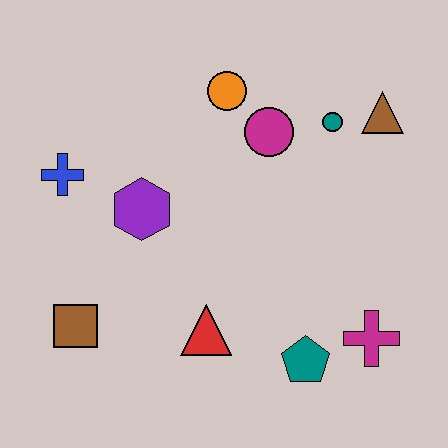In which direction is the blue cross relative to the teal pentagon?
The blue cross is to the left of the teal pentagon.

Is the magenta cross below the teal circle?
Yes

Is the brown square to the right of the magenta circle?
No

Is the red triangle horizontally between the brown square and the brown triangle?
Yes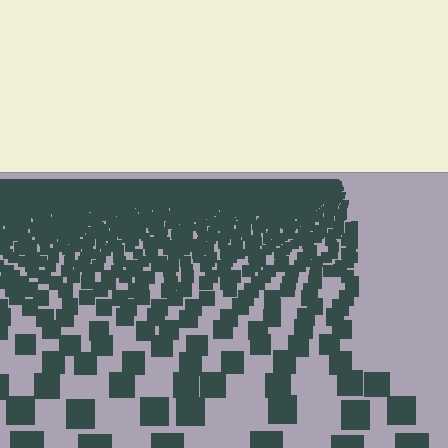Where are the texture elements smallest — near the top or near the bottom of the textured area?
Near the top.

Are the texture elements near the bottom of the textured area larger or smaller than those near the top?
Larger. Near the bottom, elements are closer to the viewer and appear at a bigger on-screen size.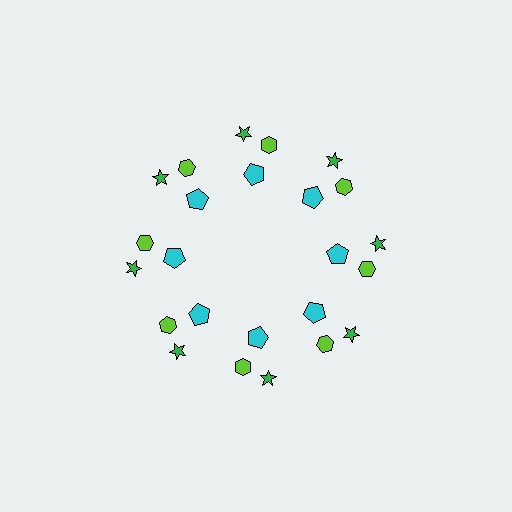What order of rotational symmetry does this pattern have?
This pattern has 8-fold rotational symmetry.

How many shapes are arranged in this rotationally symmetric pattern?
There are 24 shapes, arranged in 8 groups of 3.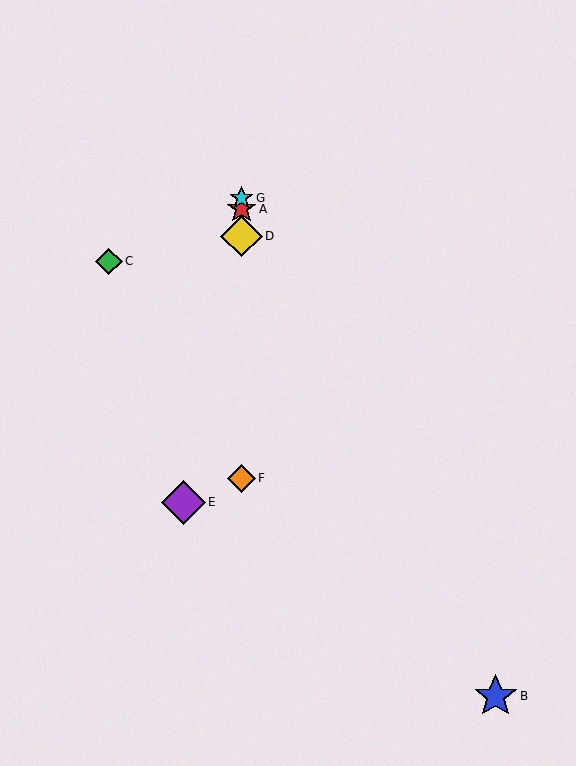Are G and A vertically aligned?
Yes, both are at x≈241.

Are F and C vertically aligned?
No, F is at x≈241 and C is at x≈109.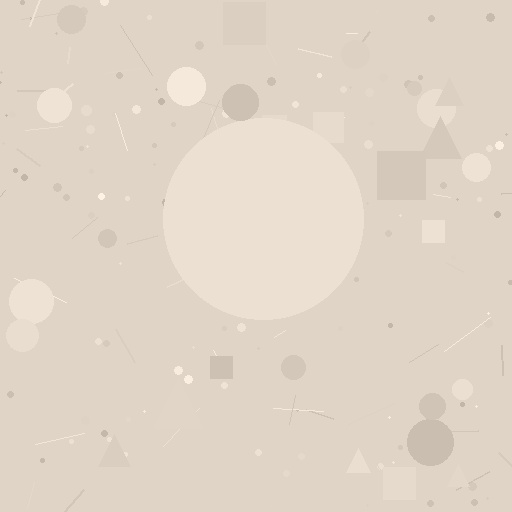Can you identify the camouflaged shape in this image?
The camouflaged shape is a circle.